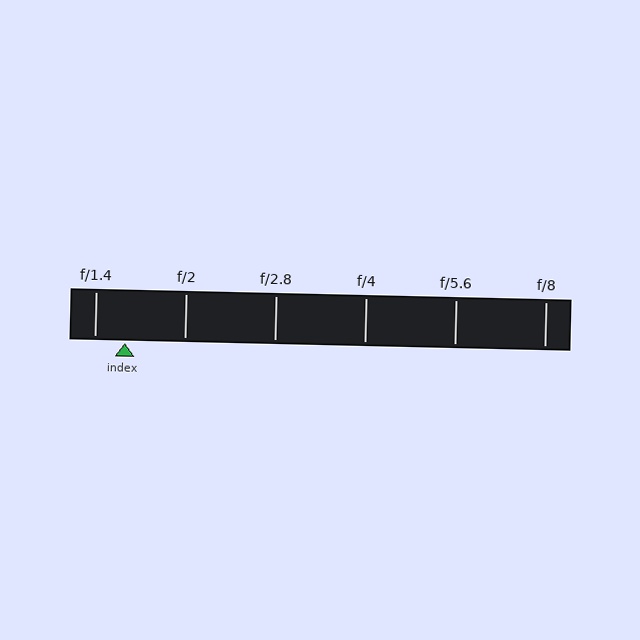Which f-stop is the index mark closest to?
The index mark is closest to f/1.4.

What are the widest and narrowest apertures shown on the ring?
The widest aperture shown is f/1.4 and the narrowest is f/8.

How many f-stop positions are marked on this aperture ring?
There are 6 f-stop positions marked.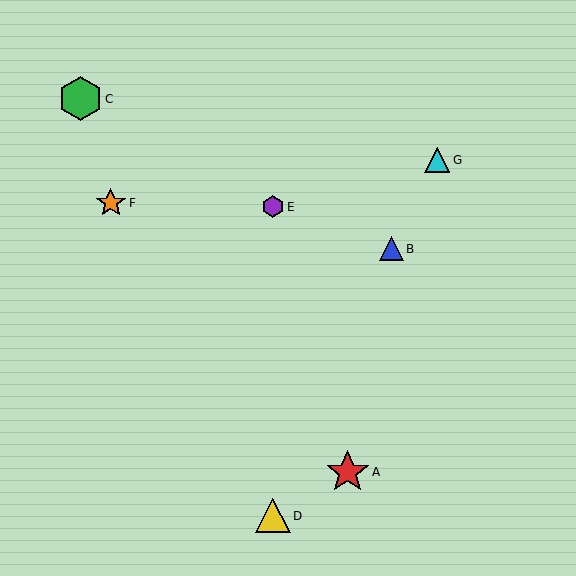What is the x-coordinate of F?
Object F is at x≈111.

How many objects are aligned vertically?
2 objects (D, E) are aligned vertically.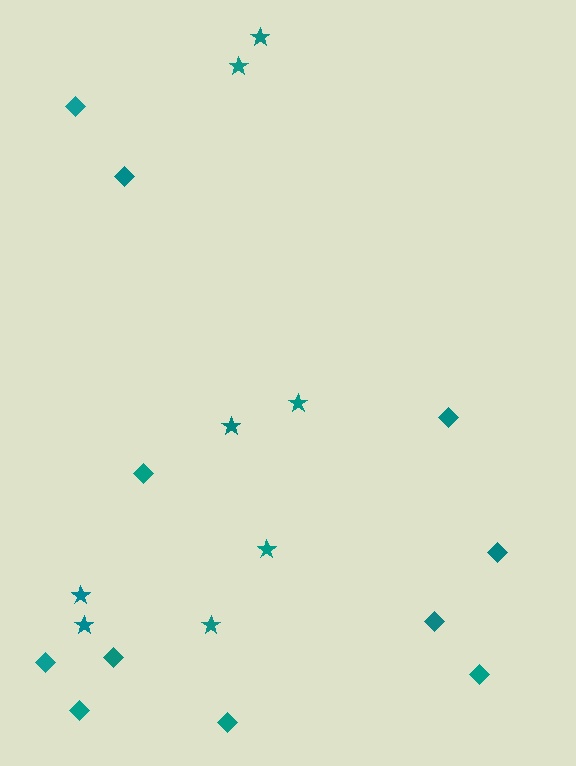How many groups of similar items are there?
There are 2 groups: one group of diamonds (11) and one group of stars (8).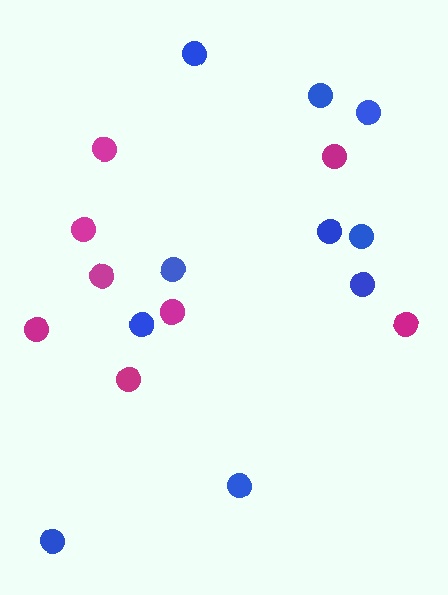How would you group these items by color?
There are 2 groups: one group of magenta circles (8) and one group of blue circles (10).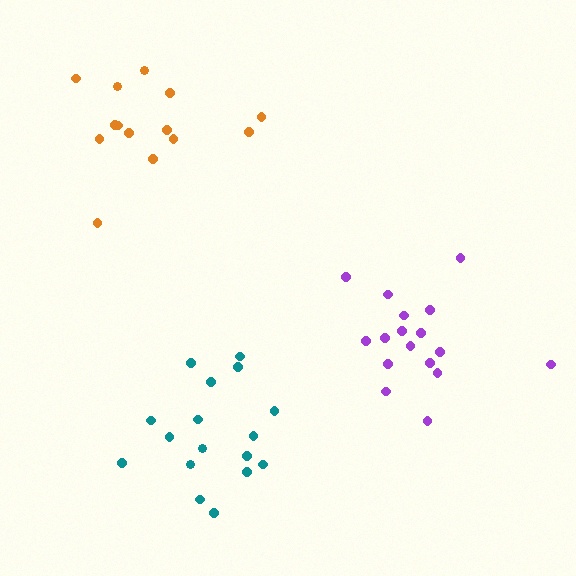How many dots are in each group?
Group 1: 14 dots, Group 2: 17 dots, Group 3: 17 dots (48 total).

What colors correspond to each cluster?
The clusters are colored: orange, purple, teal.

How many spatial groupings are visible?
There are 3 spatial groupings.